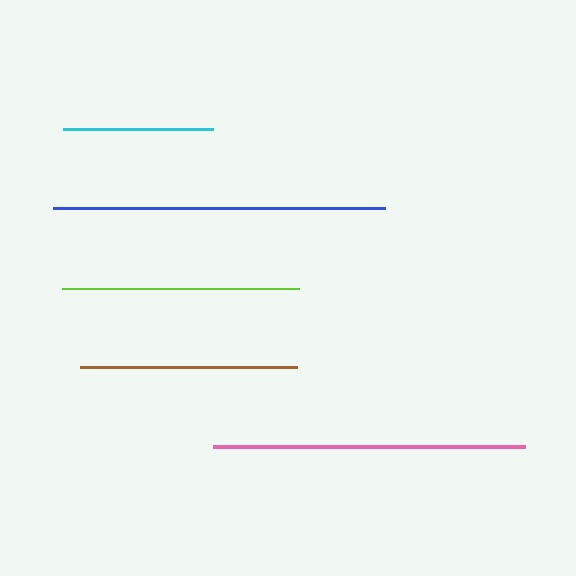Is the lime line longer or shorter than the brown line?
The lime line is longer than the brown line.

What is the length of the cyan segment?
The cyan segment is approximately 151 pixels long.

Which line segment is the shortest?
The cyan line is the shortest at approximately 151 pixels.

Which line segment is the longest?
The blue line is the longest at approximately 332 pixels.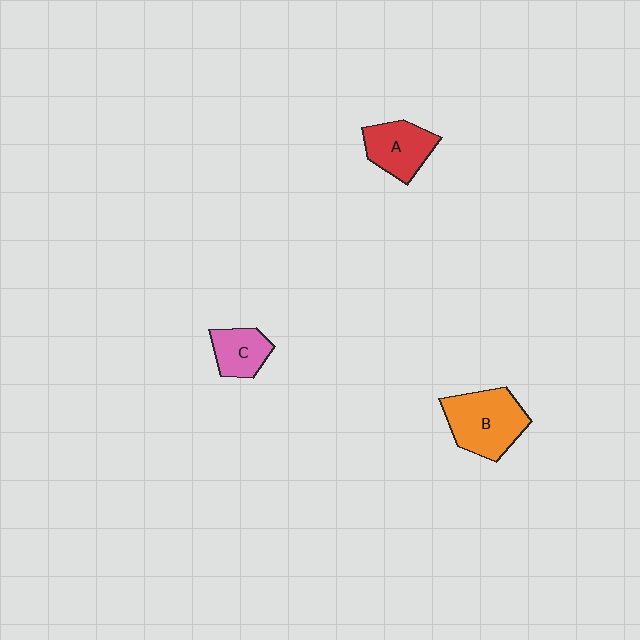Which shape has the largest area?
Shape B (orange).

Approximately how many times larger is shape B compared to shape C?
Approximately 1.8 times.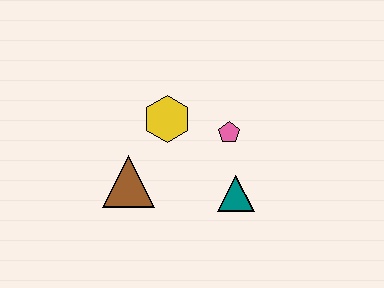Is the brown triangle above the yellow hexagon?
No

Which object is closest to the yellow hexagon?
The pink pentagon is closest to the yellow hexagon.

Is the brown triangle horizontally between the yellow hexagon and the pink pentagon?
No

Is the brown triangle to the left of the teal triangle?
Yes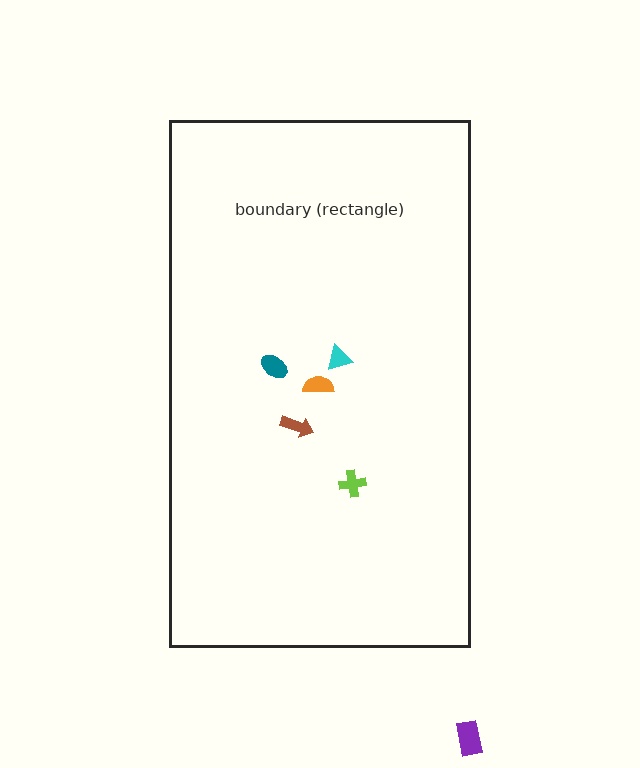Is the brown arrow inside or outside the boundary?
Inside.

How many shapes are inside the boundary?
5 inside, 1 outside.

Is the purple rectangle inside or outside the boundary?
Outside.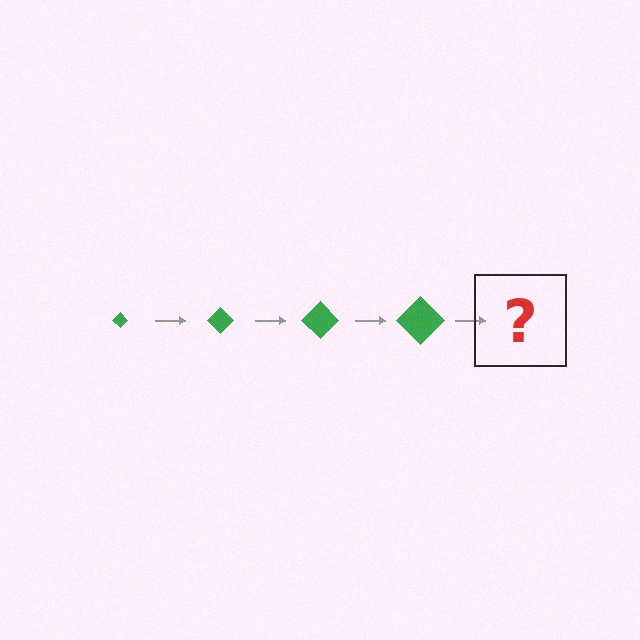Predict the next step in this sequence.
The next step is a green diamond, larger than the previous one.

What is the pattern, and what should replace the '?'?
The pattern is that the diamond gets progressively larger each step. The '?' should be a green diamond, larger than the previous one.